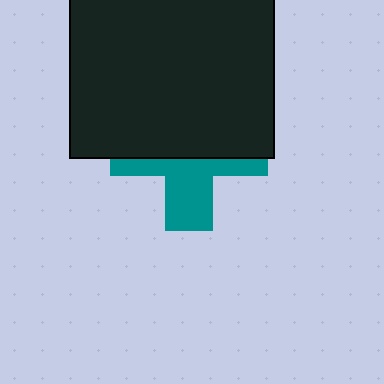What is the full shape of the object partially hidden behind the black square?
The partially hidden object is a teal cross.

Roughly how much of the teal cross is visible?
A small part of it is visible (roughly 41%).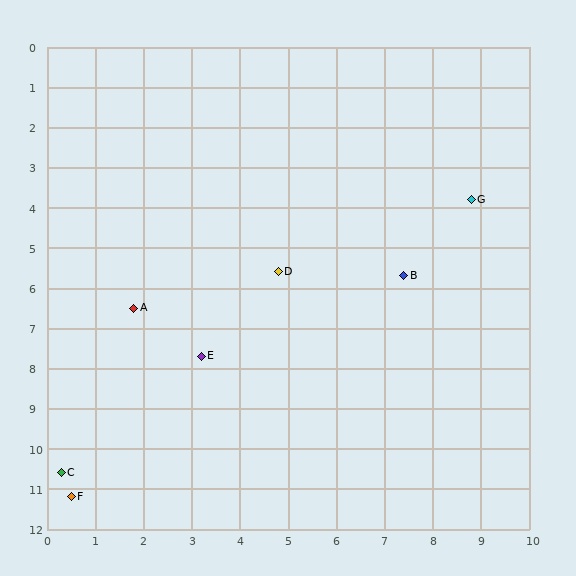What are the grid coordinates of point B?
Point B is at approximately (7.4, 5.7).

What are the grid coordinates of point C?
Point C is at approximately (0.3, 10.6).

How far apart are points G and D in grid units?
Points G and D are about 4.4 grid units apart.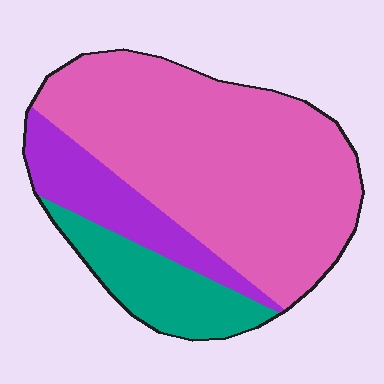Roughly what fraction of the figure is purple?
Purple takes up less than a quarter of the figure.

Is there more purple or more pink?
Pink.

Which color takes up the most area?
Pink, at roughly 65%.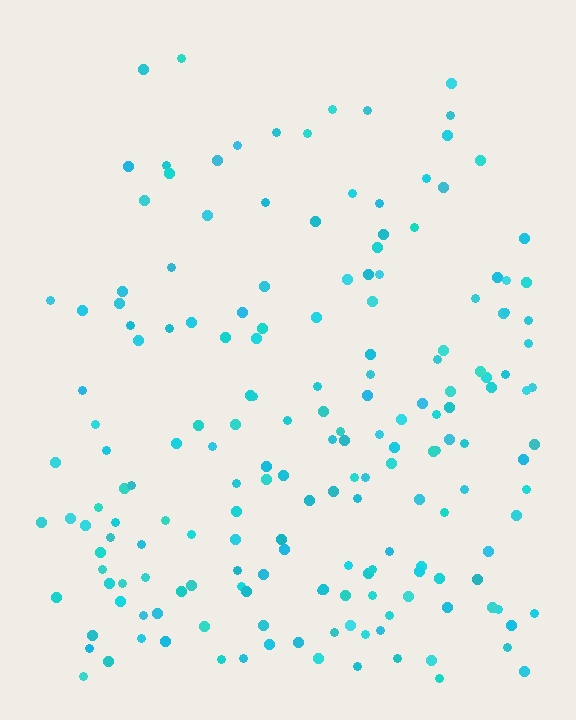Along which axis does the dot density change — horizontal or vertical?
Vertical.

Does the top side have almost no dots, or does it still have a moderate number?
Still a moderate number, just noticeably fewer than the bottom.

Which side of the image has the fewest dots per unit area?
The top.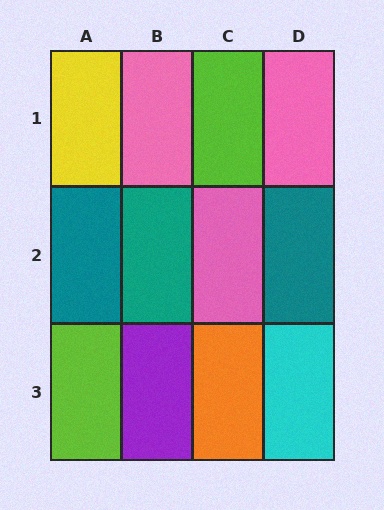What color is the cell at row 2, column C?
Pink.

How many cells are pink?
3 cells are pink.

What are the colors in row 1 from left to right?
Yellow, pink, lime, pink.